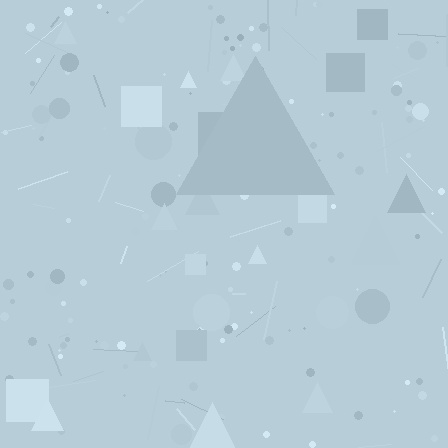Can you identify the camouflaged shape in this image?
The camouflaged shape is a triangle.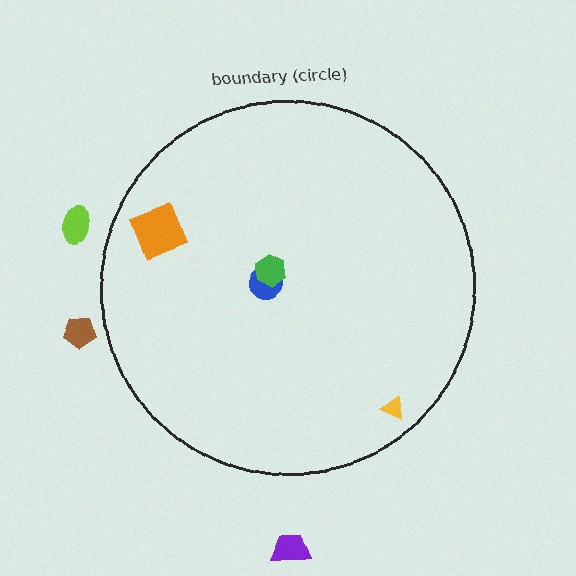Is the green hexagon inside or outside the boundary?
Inside.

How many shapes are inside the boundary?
4 inside, 3 outside.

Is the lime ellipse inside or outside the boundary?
Outside.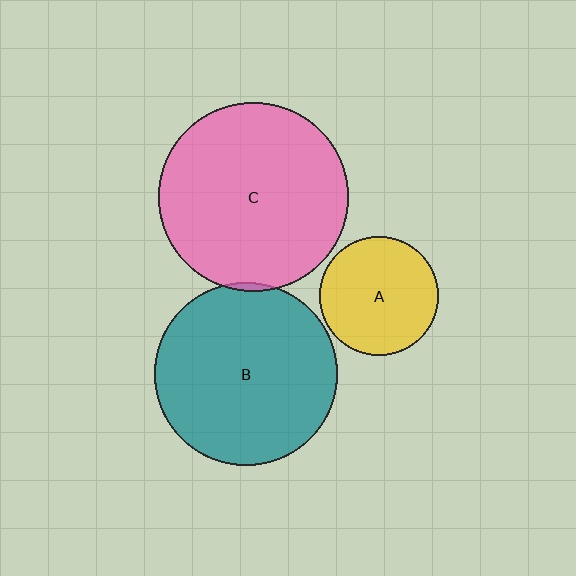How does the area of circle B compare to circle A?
Approximately 2.4 times.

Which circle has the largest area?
Circle C (pink).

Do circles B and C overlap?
Yes.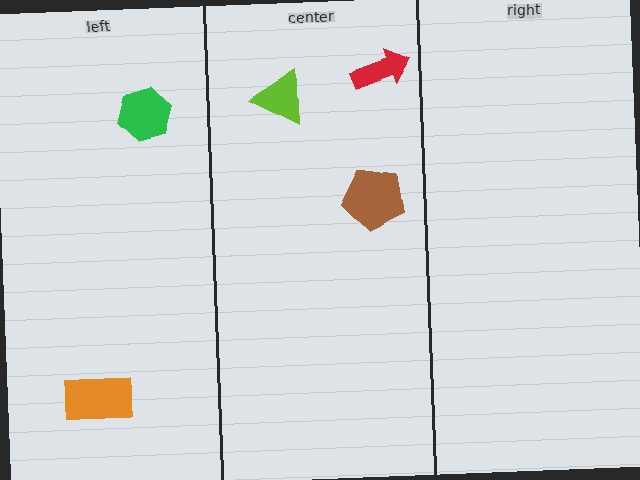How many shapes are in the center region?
3.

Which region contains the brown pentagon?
The center region.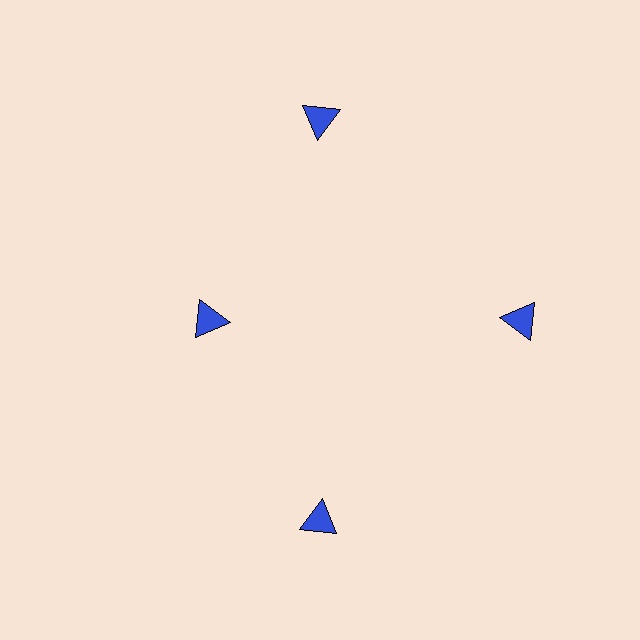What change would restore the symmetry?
The symmetry would be restored by moving it outward, back onto the ring so that all 4 triangles sit at equal angles and equal distance from the center.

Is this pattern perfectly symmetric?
No. The 4 blue triangles are arranged in a ring, but one element near the 9 o'clock position is pulled inward toward the center, breaking the 4-fold rotational symmetry.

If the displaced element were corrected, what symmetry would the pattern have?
It would have 4-fold rotational symmetry — the pattern would map onto itself every 90 degrees.